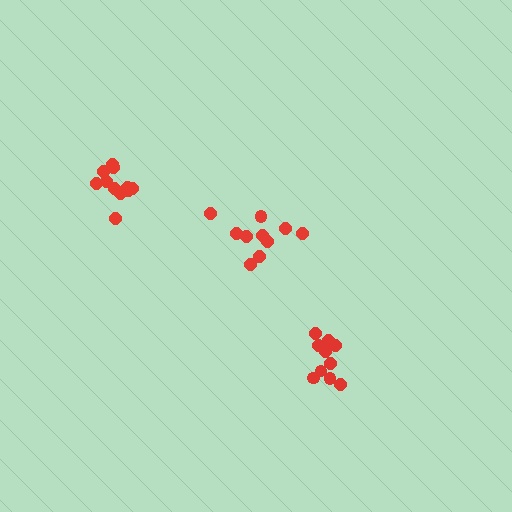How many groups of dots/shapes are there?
There are 3 groups.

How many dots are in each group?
Group 1: 10 dots, Group 2: 11 dots, Group 3: 10 dots (31 total).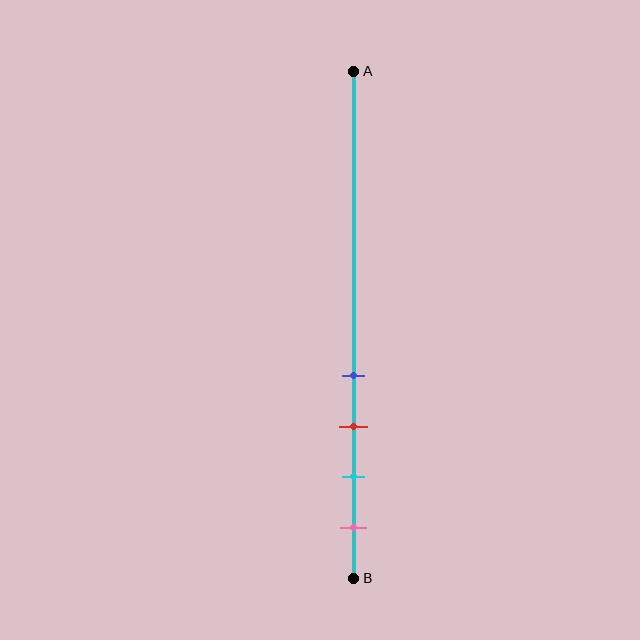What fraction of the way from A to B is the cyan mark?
The cyan mark is approximately 80% (0.8) of the way from A to B.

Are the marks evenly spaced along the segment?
Yes, the marks are approximately evenly spaced.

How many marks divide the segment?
There are 4 marks dividing the segment.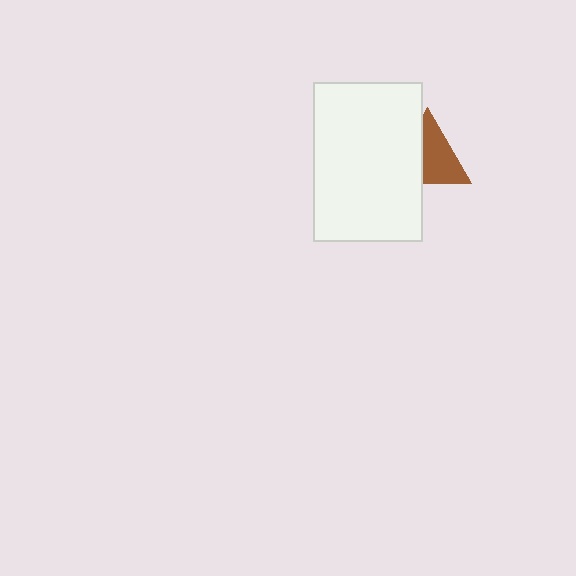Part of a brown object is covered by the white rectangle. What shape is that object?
It is a triangle.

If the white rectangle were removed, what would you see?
You would see the complete brown triangle.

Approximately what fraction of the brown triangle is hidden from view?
Roughly 41% of the brown triangle is hidden behind the white rectangle.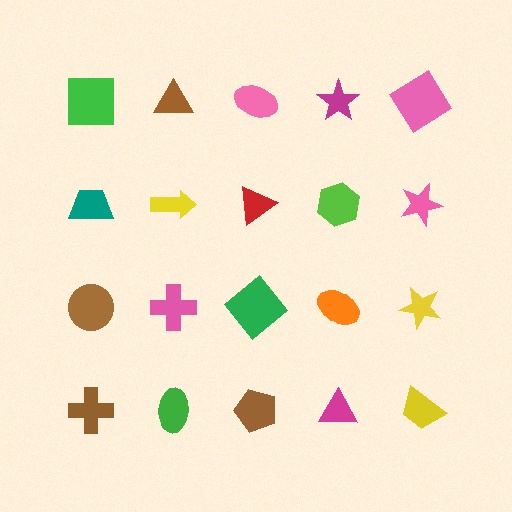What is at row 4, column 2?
A green ellipse.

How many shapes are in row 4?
5 shapes.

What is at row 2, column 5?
A pink star.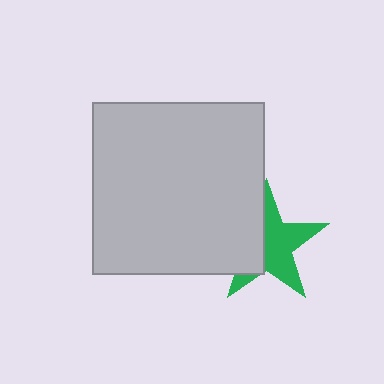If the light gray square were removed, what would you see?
You would see the complete green star.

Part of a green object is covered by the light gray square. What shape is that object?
It is a star.